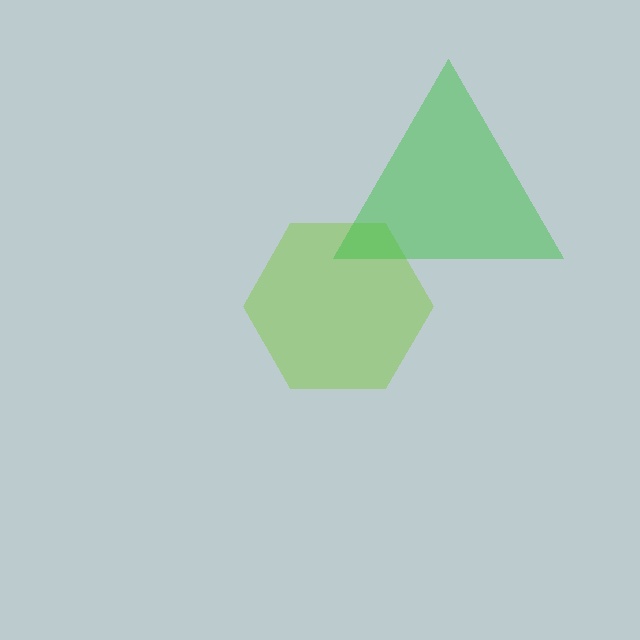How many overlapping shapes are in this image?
There are 2 overlapping shapes in the image.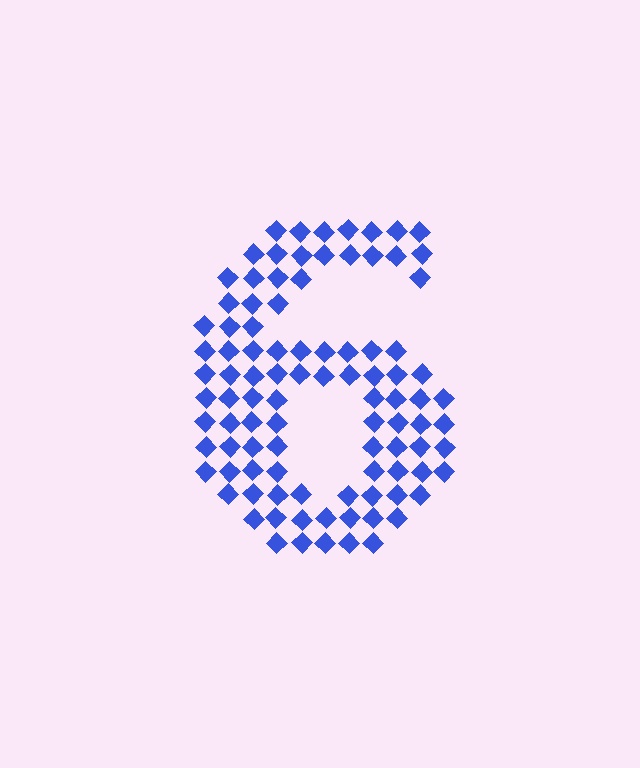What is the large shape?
The large shape is the digit 6.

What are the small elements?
The small elements are diamonds.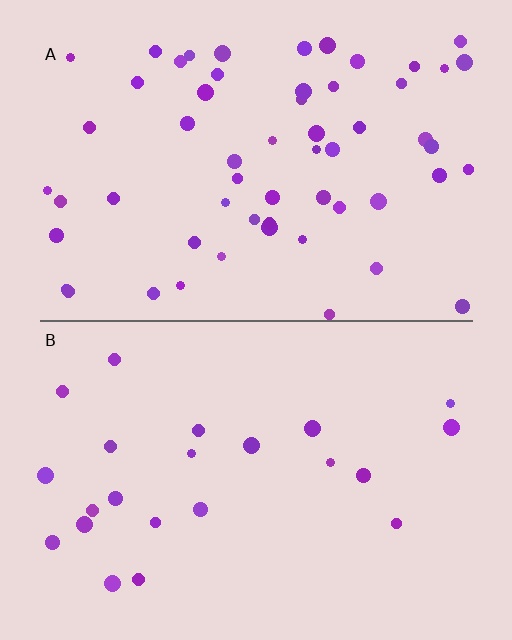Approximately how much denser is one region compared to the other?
Approximately 2.6× — region A over region B.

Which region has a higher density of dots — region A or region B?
A (the top).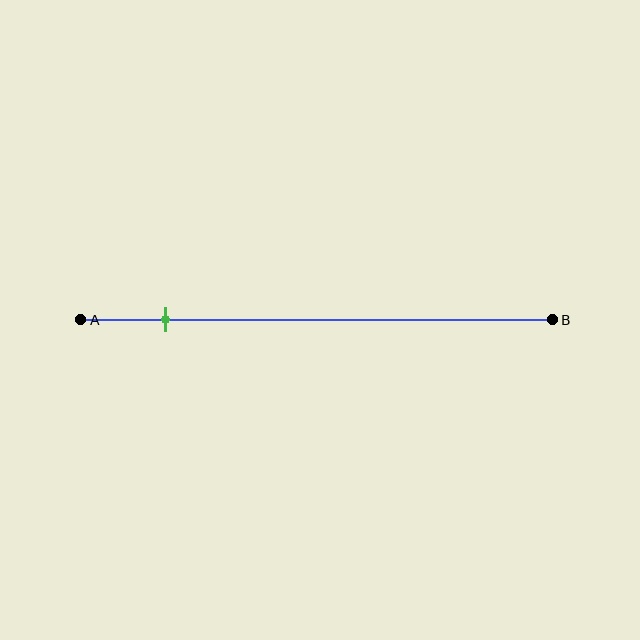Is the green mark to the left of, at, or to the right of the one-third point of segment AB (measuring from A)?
The green mark is to the left of the one-third point of segment AB.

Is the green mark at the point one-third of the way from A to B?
No, the mark is at about 20% from A, not at the 33% one-third point.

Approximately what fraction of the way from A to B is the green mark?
The green mark is approximately 20% of the way from A to B.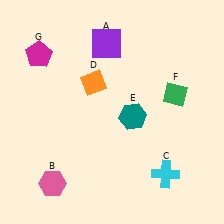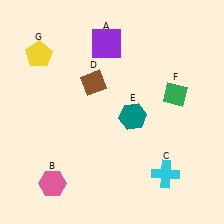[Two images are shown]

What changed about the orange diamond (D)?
In Image 1, D is orange. In Image 2, it changed to brown.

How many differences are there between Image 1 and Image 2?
There are 2 differences between the two images.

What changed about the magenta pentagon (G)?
In Image 1, G is magenta. In Image 2, it changed to yellow.